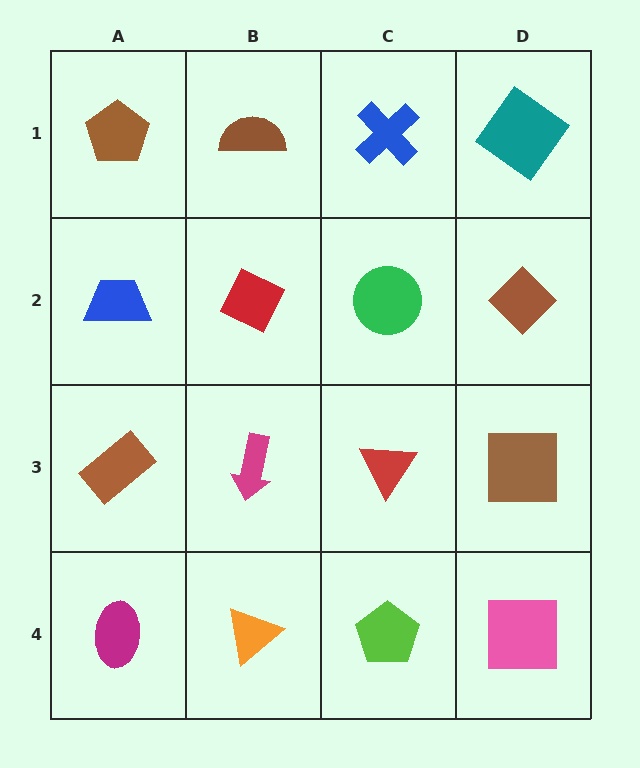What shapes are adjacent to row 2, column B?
A brown semicircle (row 1, column B), a magenta arrow (row 3, column B), a blue trapezoid (row 2, column A), a green circle (row 2, column C).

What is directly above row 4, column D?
A brown square.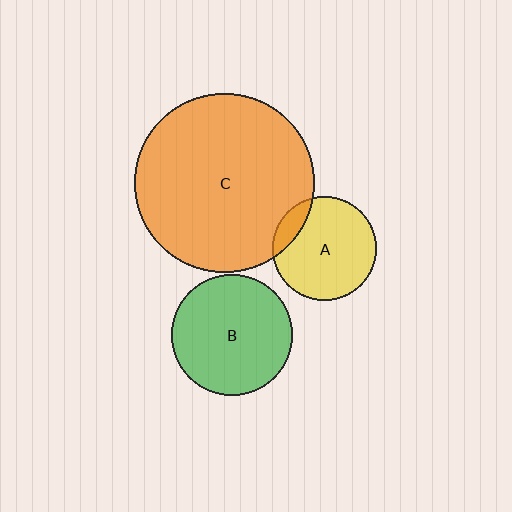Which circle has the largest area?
Circle C (orange).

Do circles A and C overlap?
Yes.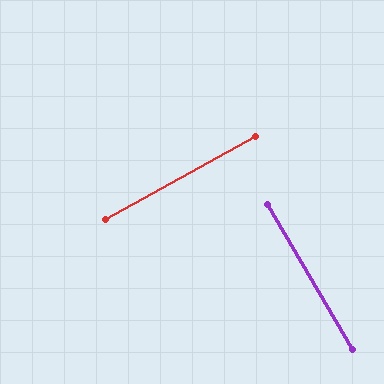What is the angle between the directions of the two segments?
Approximately 88 degrees.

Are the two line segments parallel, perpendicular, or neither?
Perpendicular — they meet at approximately 88°.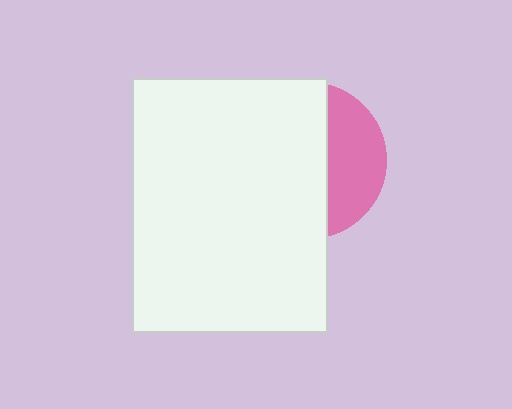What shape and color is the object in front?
The object in front is a white rectangle.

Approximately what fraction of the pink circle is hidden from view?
Roughly 65% of the pink circle is hidden behind the white rectangle.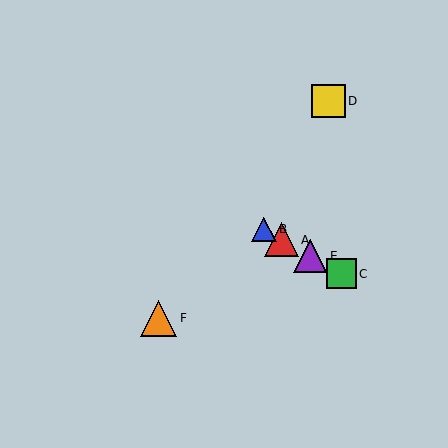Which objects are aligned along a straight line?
Objects A, B, C, E are aligned along a straight line.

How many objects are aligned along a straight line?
4 objects (A, B, C, E) are aligned along a straight line.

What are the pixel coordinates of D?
Object D is at (329, 101).